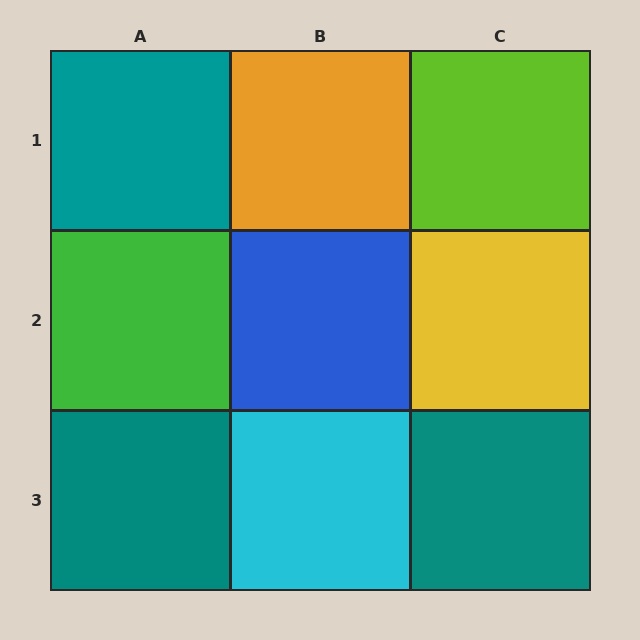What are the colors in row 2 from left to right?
Green, blue, yellow.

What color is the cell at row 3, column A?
Teal.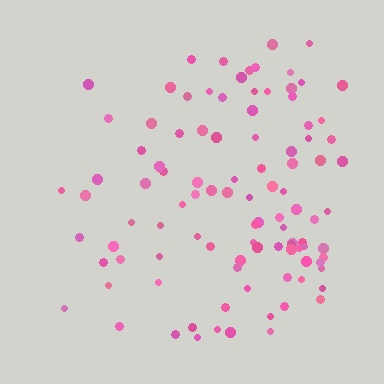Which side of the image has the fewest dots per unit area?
The left.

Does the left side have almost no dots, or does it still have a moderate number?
Still a moderate number, just noticeably fewer than the right.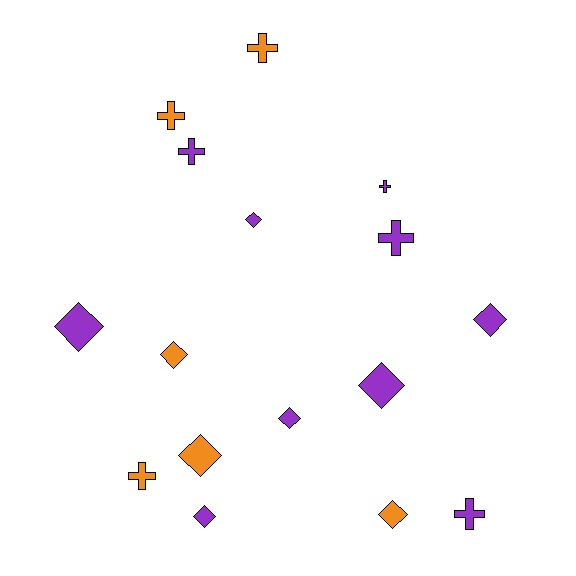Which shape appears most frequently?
Diamond, with 9 objects.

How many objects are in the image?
There are 16 objects.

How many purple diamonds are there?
There are 6 purple diamonds.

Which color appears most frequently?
Purple, with 10 objects.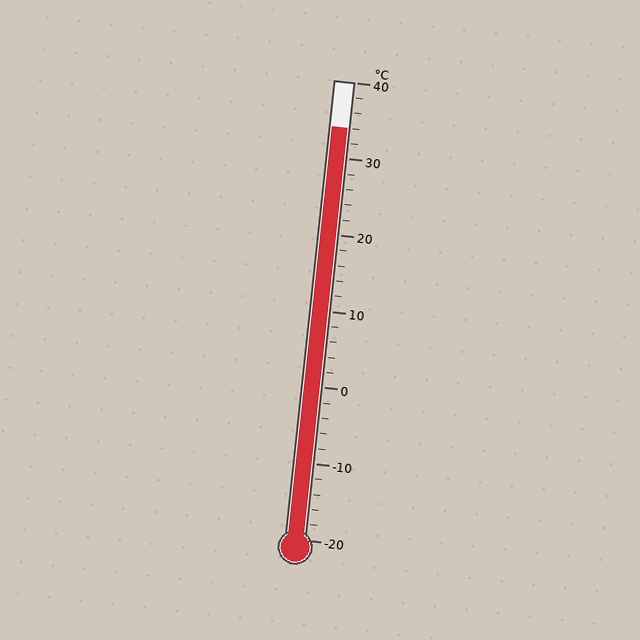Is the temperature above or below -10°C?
The temperature is above -10°C.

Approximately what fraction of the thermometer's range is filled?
The thermometer is filled to approximately 90% of its range.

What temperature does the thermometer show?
The thermometer shows approximately 34°C.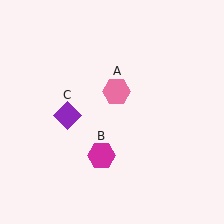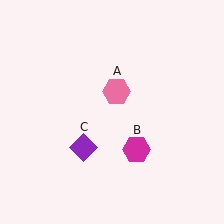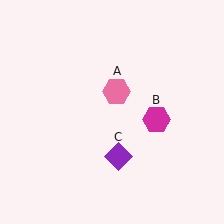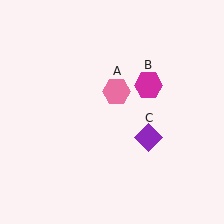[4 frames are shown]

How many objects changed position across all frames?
2 objects changed position: magenta hexagon (object B), purple diamond (object C).